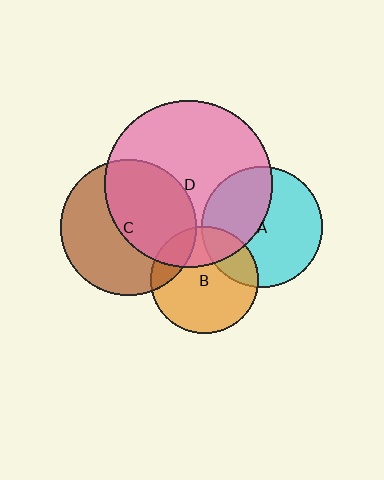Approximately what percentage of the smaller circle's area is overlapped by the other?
Approximately 50%.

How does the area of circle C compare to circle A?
Approximately 1.3 times.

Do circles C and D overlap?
Yes.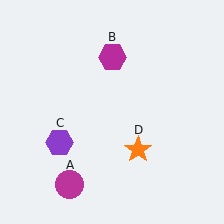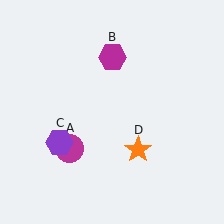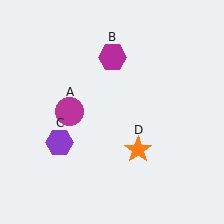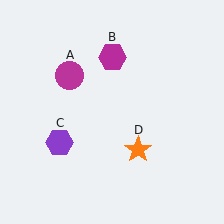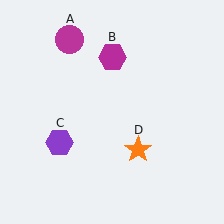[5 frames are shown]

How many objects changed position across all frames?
1 object changed position: magenta circle (object A).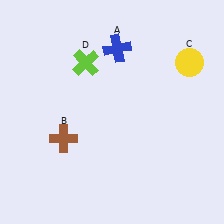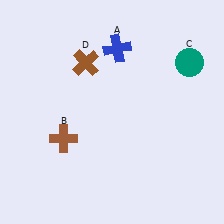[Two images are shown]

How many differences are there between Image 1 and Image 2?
There are 2 differences between the two images.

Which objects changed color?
C changed from yellow to teal. D changed from lime to brown.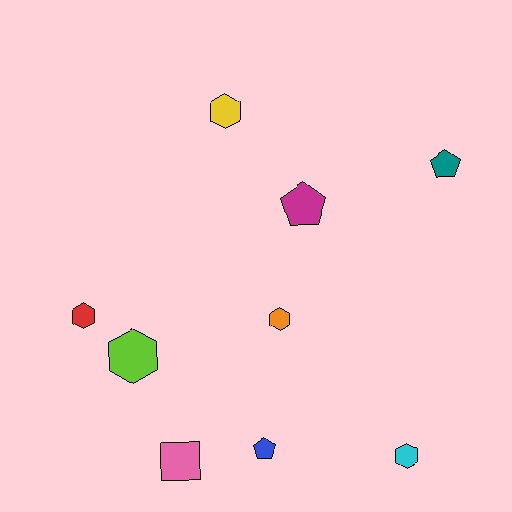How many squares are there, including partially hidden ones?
There is 1 square.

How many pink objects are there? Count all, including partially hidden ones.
There is 1 pink object.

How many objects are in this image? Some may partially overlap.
There are 9 objects.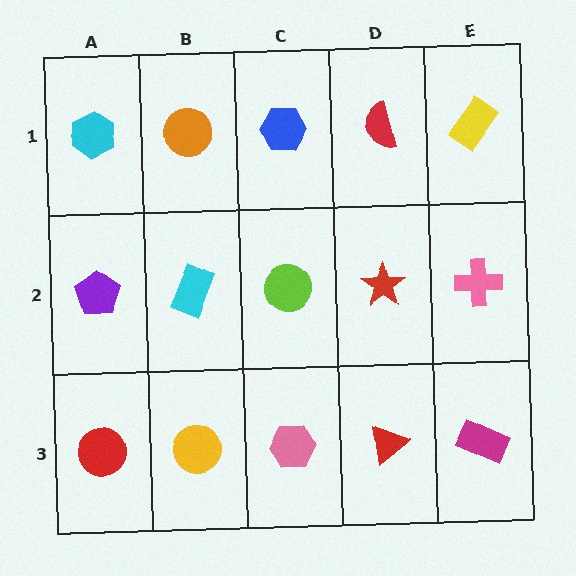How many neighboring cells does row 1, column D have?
3.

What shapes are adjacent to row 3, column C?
A lime circle (row 2, column C), a yellow circle (row 3, column B), a red triangle (row 3, column D).